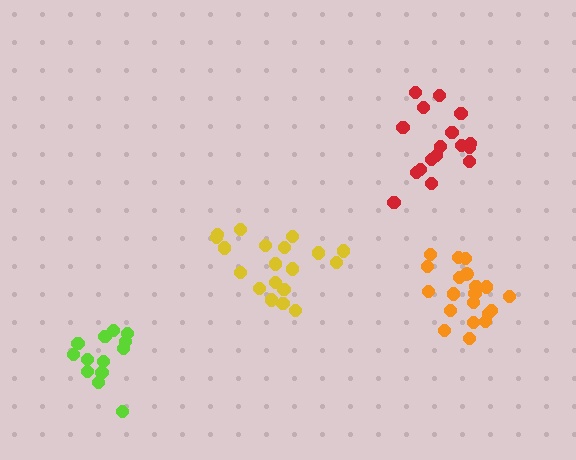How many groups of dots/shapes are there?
There are 4 groups.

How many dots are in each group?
Group 1: 20 dots, Group 2: 19 dots, Group 3: 17 dots, Group 4: 14 dots (70 total).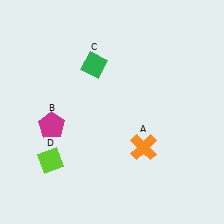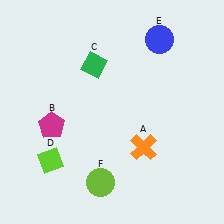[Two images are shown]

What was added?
A blue circle (E), a lime circle (F) were added in Image 2.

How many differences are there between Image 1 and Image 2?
There are 2 differences between the two images.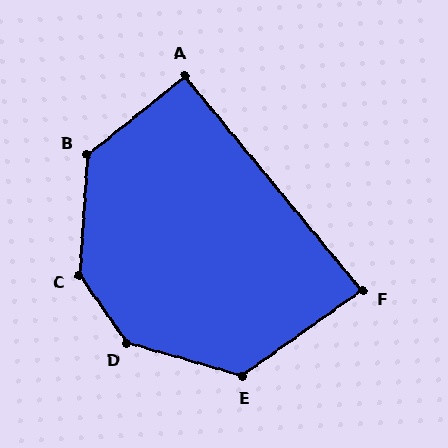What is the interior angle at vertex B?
Approximately 132 degrees (obtuse).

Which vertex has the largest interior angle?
D, at approximately 141 degrees.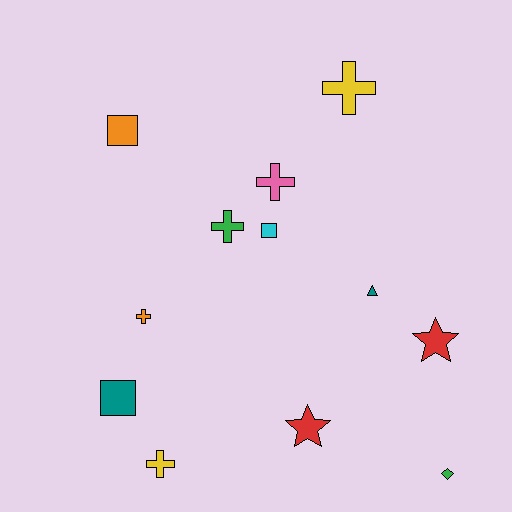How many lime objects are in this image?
There are no lime objects.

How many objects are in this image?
There are 12 objects.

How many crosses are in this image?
There are 5 crosses.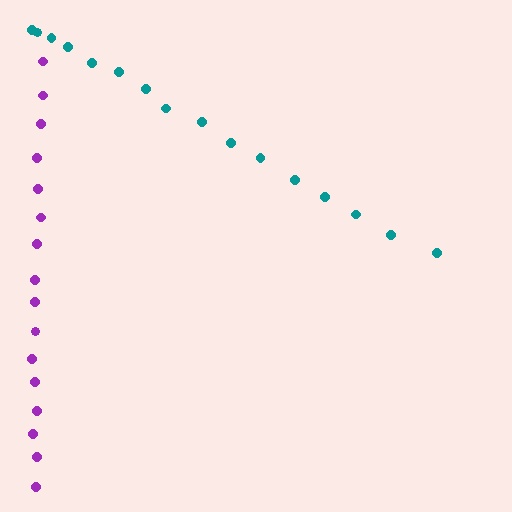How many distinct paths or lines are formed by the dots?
There are 2 distinct paths.